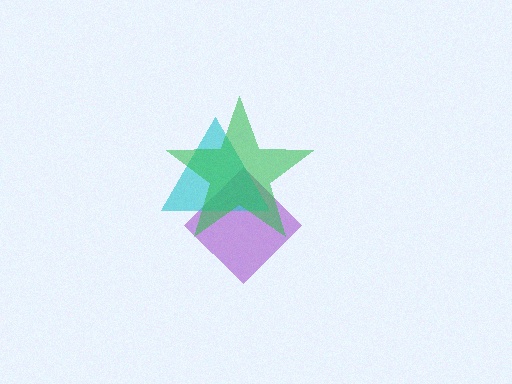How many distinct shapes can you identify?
There are 3 distinct shapes: a purple diamond, a cyan triangle, a green star.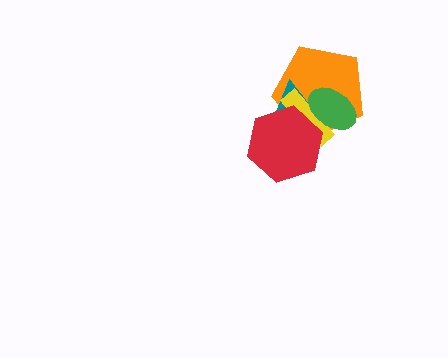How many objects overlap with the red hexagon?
4 objects overlap with the red hexagon.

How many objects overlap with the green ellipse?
4 objects overlap with the green ellipse.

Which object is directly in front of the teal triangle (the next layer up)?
The yellow cross is directly in front of the teal triangle.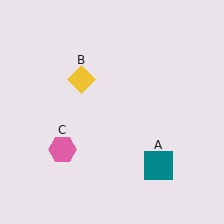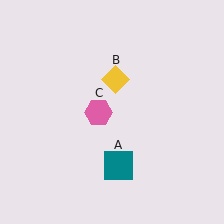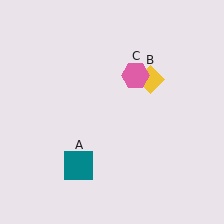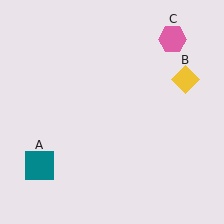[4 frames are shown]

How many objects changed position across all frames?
3 objects changed position: teal square (object A), yellow diamond (object B), pink hexagon (object C).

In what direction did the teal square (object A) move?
The teal square (object A) moved left.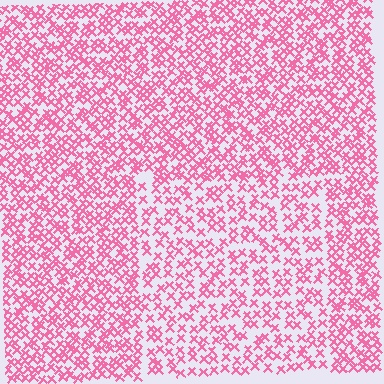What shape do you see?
I see a rectangle.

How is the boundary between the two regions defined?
The boundary is defined by a change in element density (approximately 1.6x ratio). All elements are the same color, size, and shape.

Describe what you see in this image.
The image contains small pink elements arranged at two different densities. A rectangle-shaped region is visible where the elements are less densely packed than the surrounding area.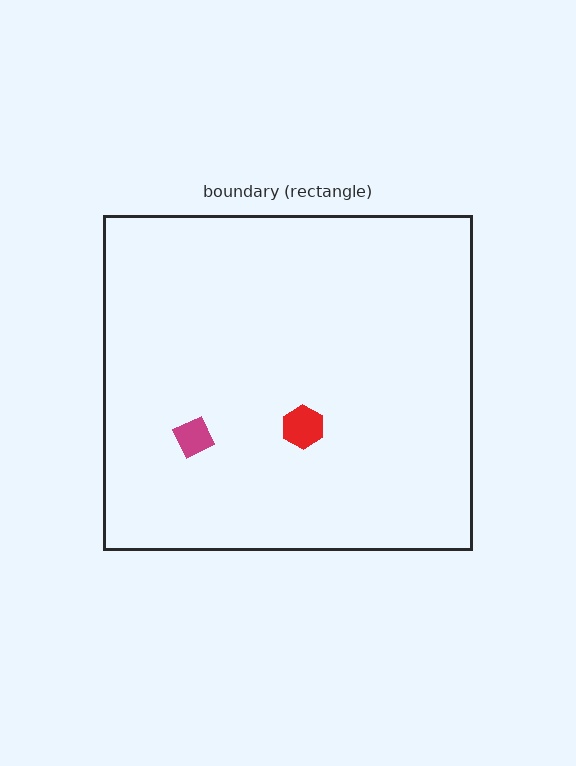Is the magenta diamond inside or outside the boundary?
Inside.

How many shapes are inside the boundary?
2 inside, 0 outside.